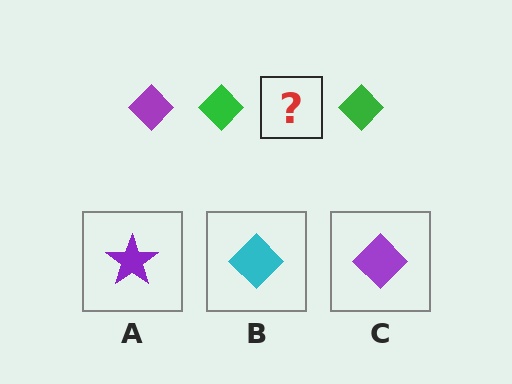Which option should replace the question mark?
Option C.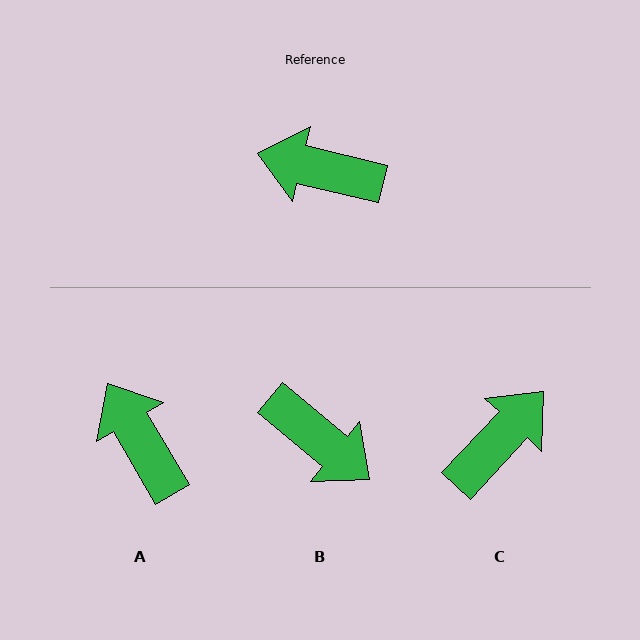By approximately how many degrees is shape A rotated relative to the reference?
Approximately 46 degrees clockwise.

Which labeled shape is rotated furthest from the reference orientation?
B, about 154 degrees away.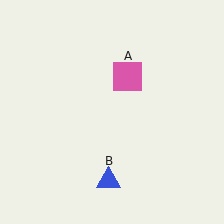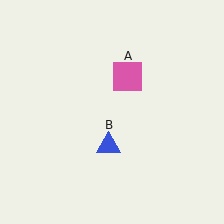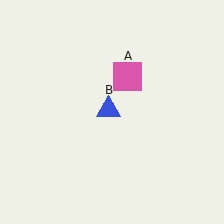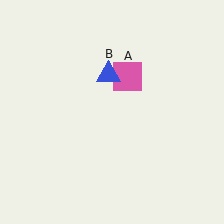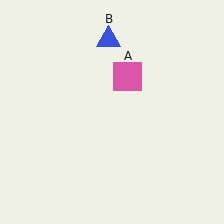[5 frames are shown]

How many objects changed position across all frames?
1 object changed position: blue triangle (object B).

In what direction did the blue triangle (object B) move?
The blue triangle (object B) moved up.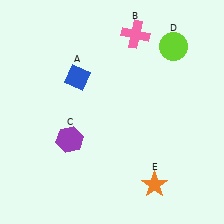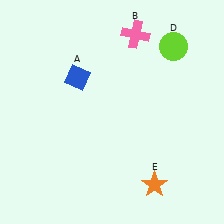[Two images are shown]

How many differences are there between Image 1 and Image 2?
There is 1 difference between the two images.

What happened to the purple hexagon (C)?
The purple hexagon (C) was removed in Image 2. It was in the bottom-left area of Image 1.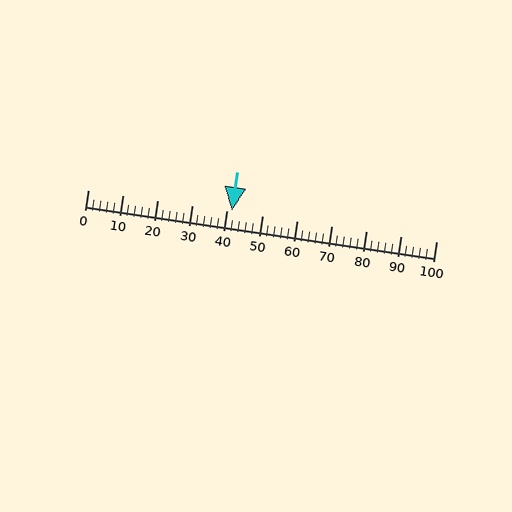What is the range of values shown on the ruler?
The ruler shows values from 0 to 100.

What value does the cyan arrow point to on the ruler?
The cyan arrow points to approximately 41.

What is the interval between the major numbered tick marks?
The major tick marks are spaced 10 units apart.